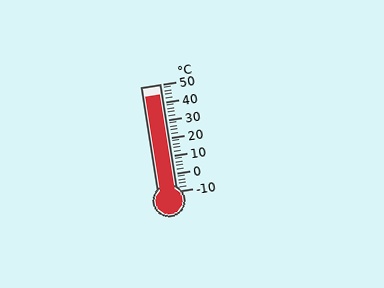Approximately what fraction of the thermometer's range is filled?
The thermometer is filled to approximately 90% of its range.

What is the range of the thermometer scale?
The thermometer scale ranges from -10°C to 50°C.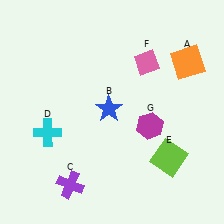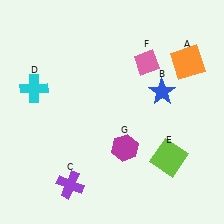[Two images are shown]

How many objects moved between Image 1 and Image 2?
3 objects moved between the two images.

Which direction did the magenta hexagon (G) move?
The magenta hexagon (G) moved left.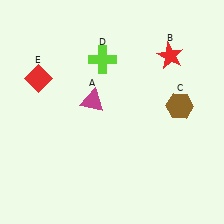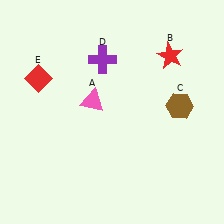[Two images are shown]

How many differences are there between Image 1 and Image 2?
There are 2 differences between the two images.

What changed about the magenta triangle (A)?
In Image 1, A is magenta. In Image 2, it changed to pink.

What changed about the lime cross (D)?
In Image 1, D is lime. In Image 2, it changed to purple.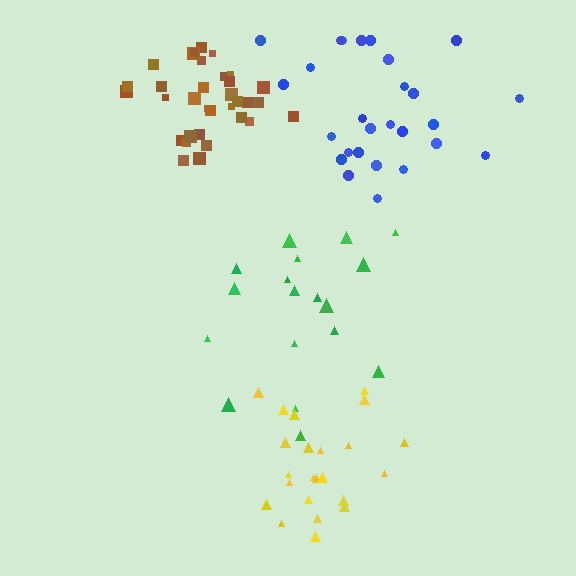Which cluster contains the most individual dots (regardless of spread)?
Brown (33).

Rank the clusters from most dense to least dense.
brown, yellow, blue, green.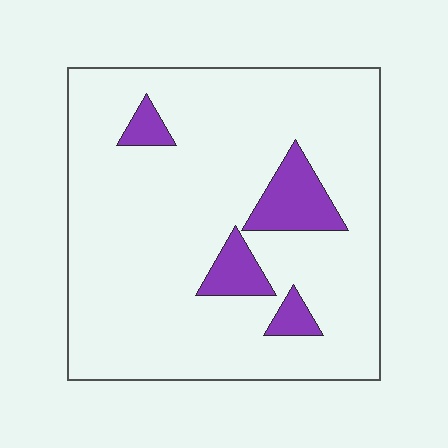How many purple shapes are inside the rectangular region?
4.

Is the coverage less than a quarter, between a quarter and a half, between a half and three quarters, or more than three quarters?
Less than a quarter.